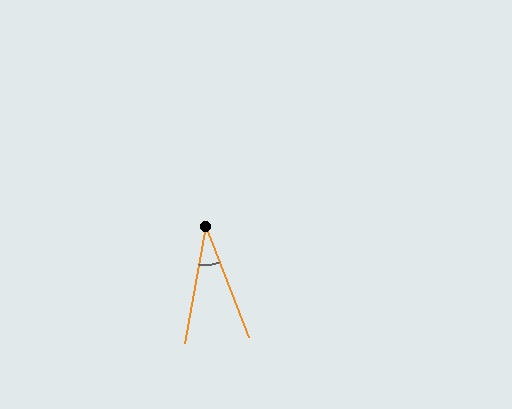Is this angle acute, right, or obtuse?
It is acute.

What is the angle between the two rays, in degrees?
Approximately 31 degrees.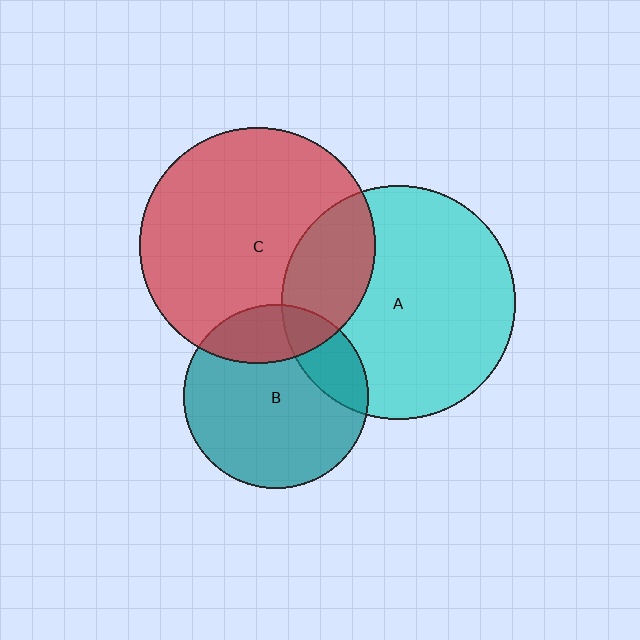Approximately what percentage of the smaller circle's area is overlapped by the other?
Approximately 20%.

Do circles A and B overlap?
Yes.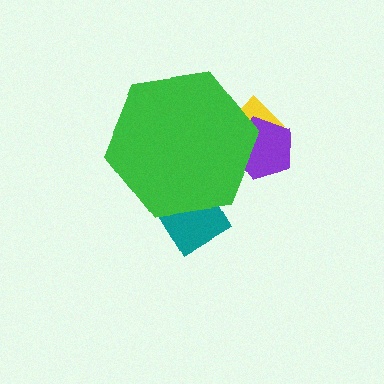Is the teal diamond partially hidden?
Yes, the teal diamond is partially hidden behind the green hexagon.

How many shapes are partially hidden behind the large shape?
3 shapes are partially hidden.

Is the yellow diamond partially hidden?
Yes, the yellow diamond is partially hidden behind the green hexagon.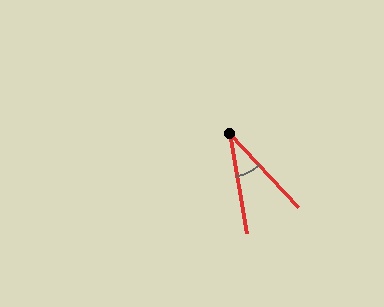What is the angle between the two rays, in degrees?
Approximately 33 degrees.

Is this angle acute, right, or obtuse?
It is acute.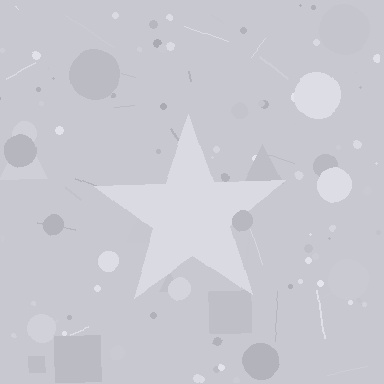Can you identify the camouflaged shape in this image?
The camouflaged shape is a star.